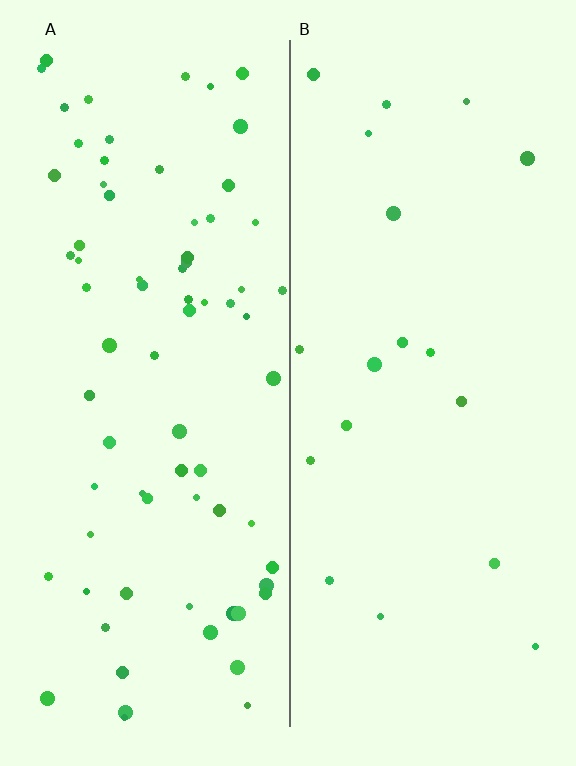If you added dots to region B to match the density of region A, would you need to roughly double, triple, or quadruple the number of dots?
Approximately quadruple.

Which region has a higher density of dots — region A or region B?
A (the left).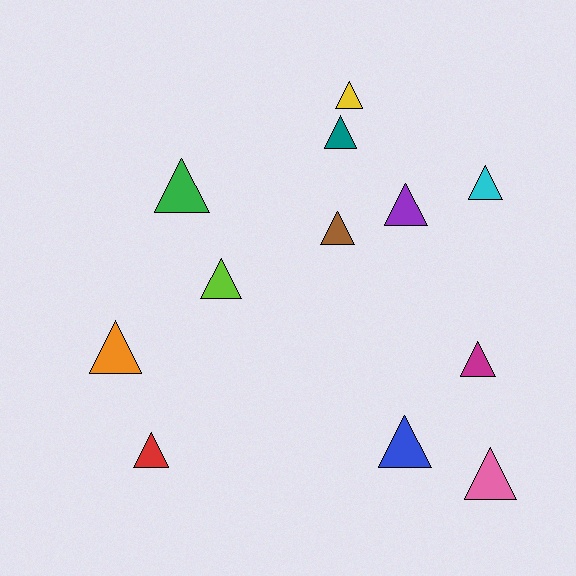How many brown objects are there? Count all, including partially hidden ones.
There is 1 brown object.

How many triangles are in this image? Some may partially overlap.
There are 12 triangles.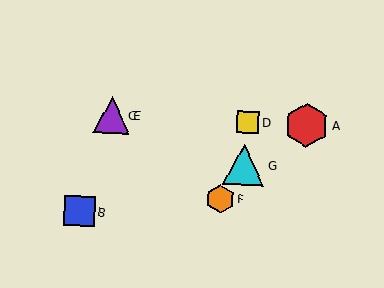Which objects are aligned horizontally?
Objects A, C, D, E are aligned horizontally.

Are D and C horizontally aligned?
Yes, both are at y≈122.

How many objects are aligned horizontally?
4 objects (A, C, D, E) are aligned horizontally.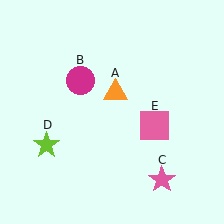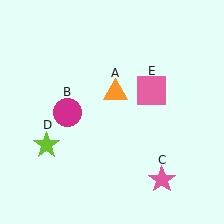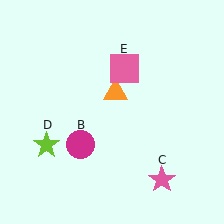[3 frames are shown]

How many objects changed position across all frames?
2 objects changed position: magenta circle (object B), pink square (object E).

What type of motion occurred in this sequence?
The magenta circle (object B), pink square (object E) rotated counterclockwise around the center of the scene.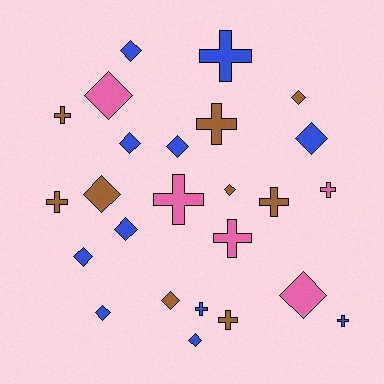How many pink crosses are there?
There are 3 pink crosses.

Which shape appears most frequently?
Diamond, with 14 objects.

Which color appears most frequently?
Blue, with 11 objects.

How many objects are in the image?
There are 25 objects.